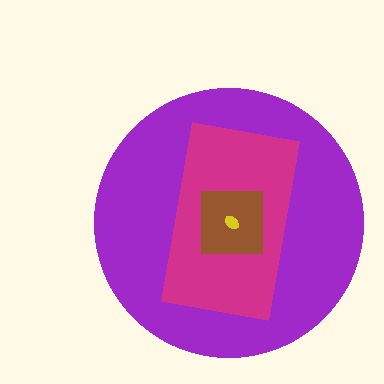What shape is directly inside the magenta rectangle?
The brown square.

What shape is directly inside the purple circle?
The magenta rectangle.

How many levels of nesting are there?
4.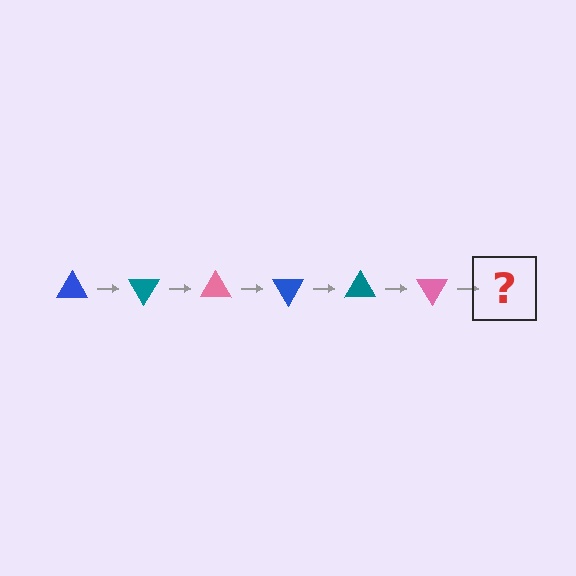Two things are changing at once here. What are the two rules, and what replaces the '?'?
The two rules are that it rotates 60 degrees each step and the color cycles through blue, teal, and pink. The '?' should be a blue triangle, rotated 360 degrees from the start.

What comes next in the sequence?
The next element should be a blue triangle, rotated 360 degrees from the start.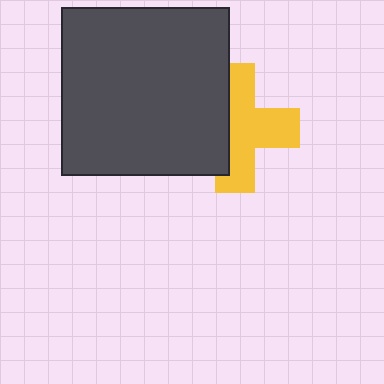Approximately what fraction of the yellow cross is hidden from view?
Roughly 39% of the yellow cross is hidden behind the dark gray square.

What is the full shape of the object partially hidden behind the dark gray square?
The partially hidden object is a yellow cross.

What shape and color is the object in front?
The object in front is a dark gray square.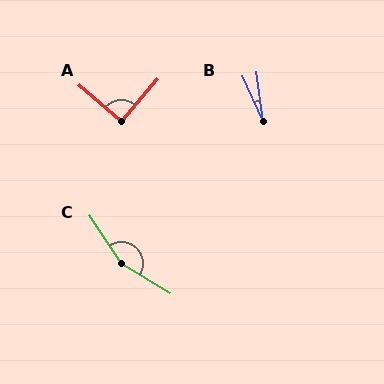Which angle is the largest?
C, at approximately 155 degrees.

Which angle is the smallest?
B, at approximately 17 degrees.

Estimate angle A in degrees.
Approximately 90 degrees.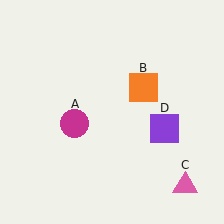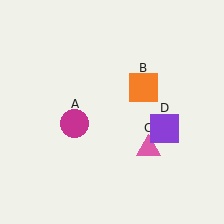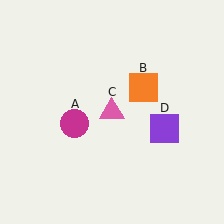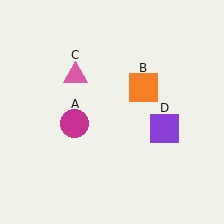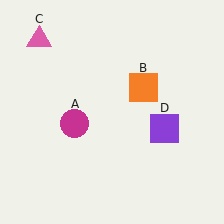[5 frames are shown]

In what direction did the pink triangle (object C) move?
The pink triangle (object C) moved up and to the left.